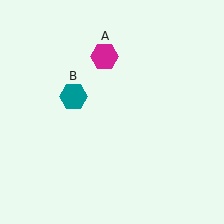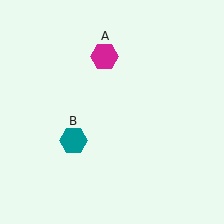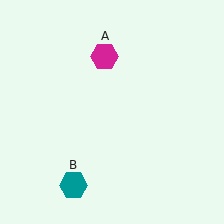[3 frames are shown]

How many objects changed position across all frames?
1 object changed position: teal hexagon (object B).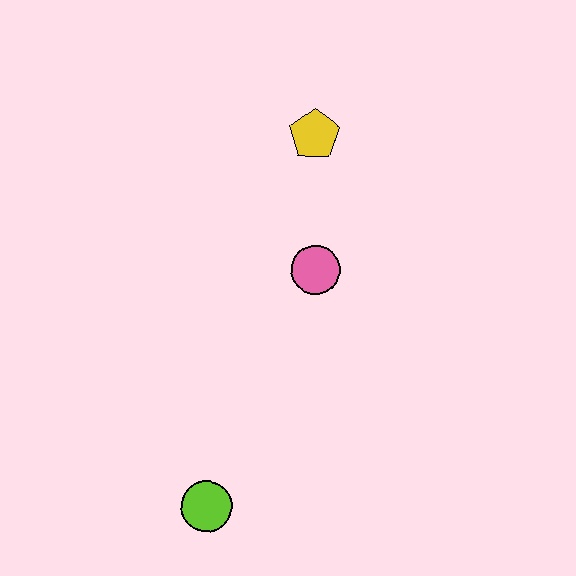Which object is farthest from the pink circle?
The lime circle is farthest from the pink circle.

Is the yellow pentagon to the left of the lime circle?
No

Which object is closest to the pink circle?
The yellow pentagon is closest to the pink circle.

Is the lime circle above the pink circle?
No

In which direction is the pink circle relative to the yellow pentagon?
The pink circle is below the yellow pentagon.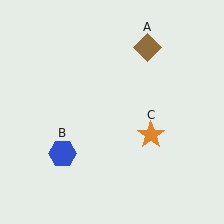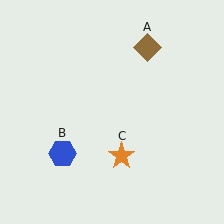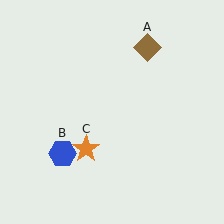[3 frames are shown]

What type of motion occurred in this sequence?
The orange star (object C) rotated clockwise around the center of the scene.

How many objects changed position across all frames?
1 object changed position: orange star (object C).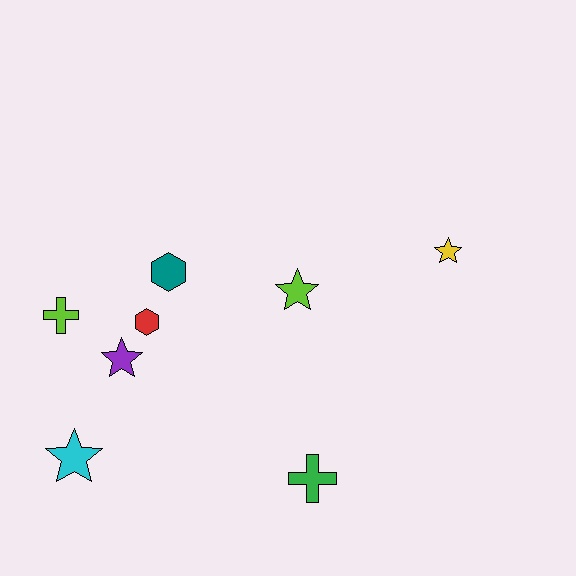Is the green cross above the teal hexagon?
No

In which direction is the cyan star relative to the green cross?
The cyan star is to the left of the green cross.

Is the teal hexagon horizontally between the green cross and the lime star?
No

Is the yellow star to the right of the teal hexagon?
Yes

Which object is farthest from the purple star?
The yellow star is farthest from the purple star.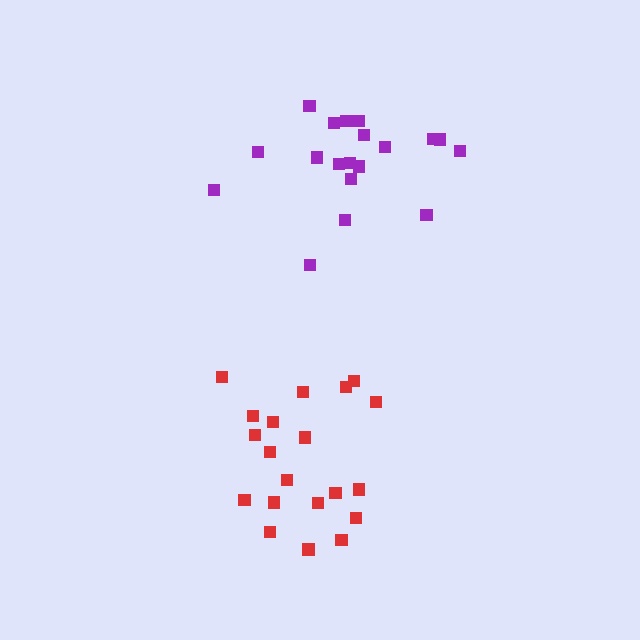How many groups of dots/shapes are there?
There are 2 groups.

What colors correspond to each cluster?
The clusters are colored: purple, red.